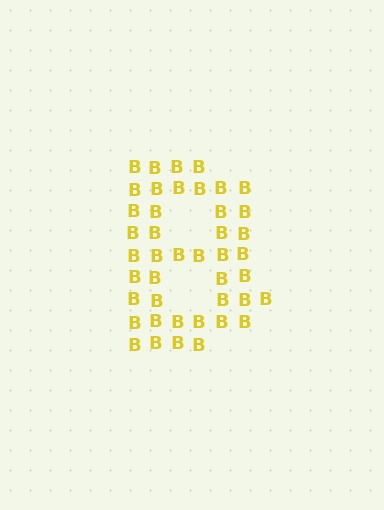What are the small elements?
The small elements are letter B's.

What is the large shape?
The large shape is the letter B.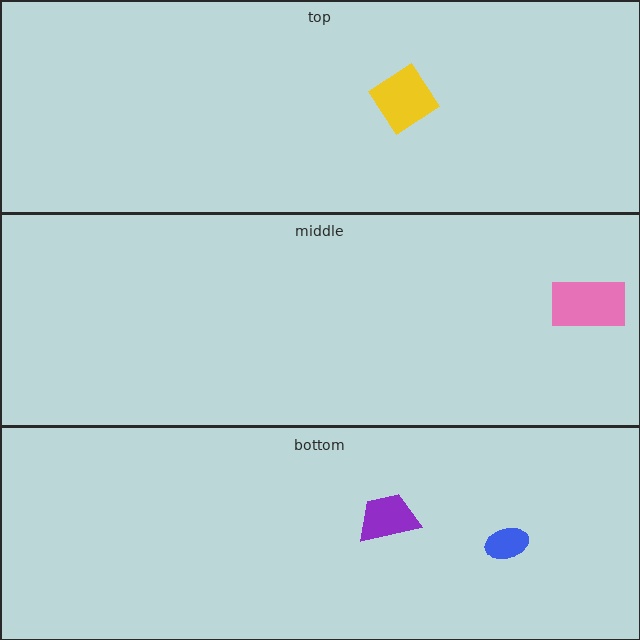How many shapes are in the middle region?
1.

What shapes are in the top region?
The yellow diamond.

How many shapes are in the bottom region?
2.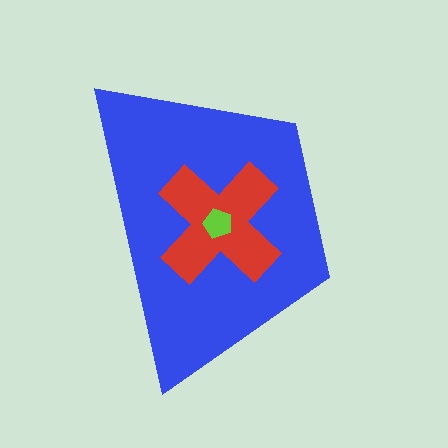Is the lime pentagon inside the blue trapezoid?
Yes.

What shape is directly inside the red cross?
The lime pentagon.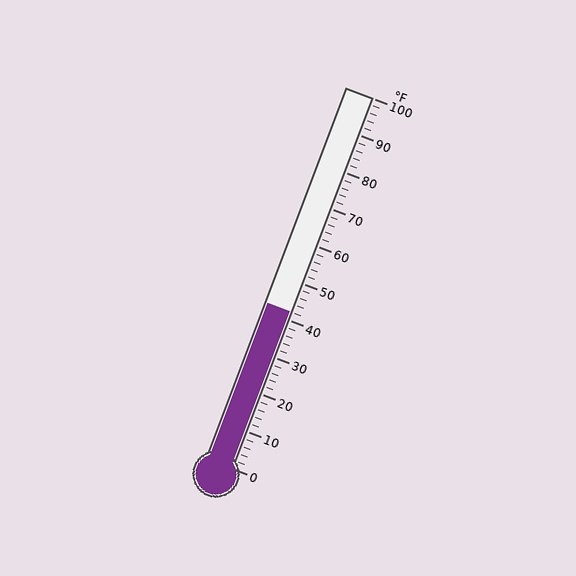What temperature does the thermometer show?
The thermometer shows approximately 42°F.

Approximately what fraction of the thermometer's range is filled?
The thermometer is filled to approximately 40% of its range.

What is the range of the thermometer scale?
The thermometer scale ranges from 0°F to 100°F.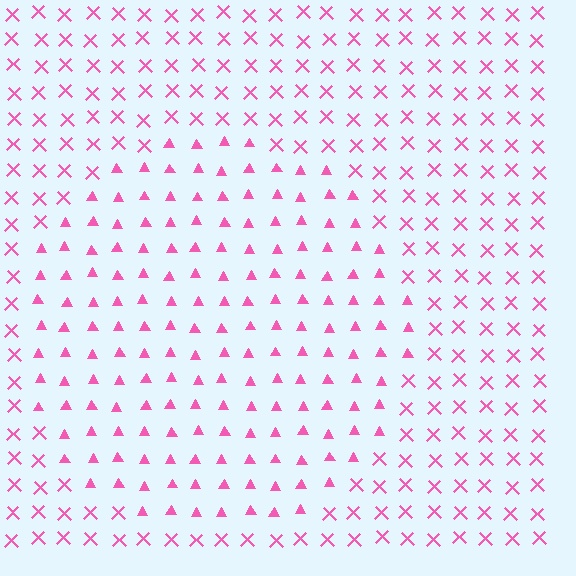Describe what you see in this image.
The image is filled with small pink elements arranged in a uniform grid. A circle-shaped region contains triangles, while the surrounding area contains X marks. The boundary is defined purely by the change in element shape.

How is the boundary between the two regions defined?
The boundary is defined by a change in element shape: triangles inside vs. X marks outside. All elements share the same color and spacing.